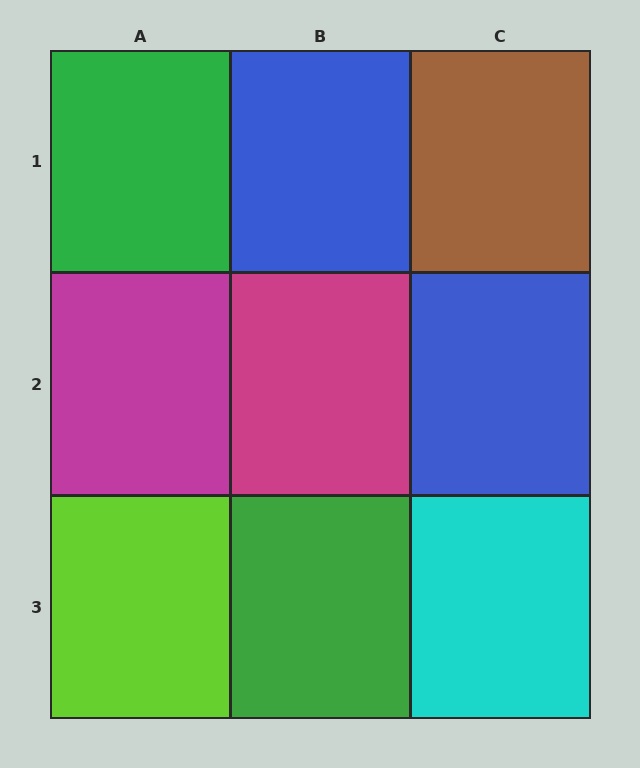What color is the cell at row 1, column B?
Blue.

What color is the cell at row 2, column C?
Blue.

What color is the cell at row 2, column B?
Magenta.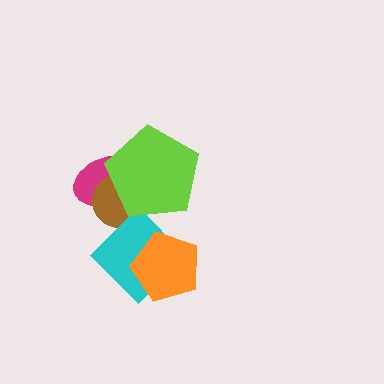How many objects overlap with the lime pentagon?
3 objects overlap with the lime pentagon.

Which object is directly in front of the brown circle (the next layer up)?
The cyan diamond is directly in front of the brown circle.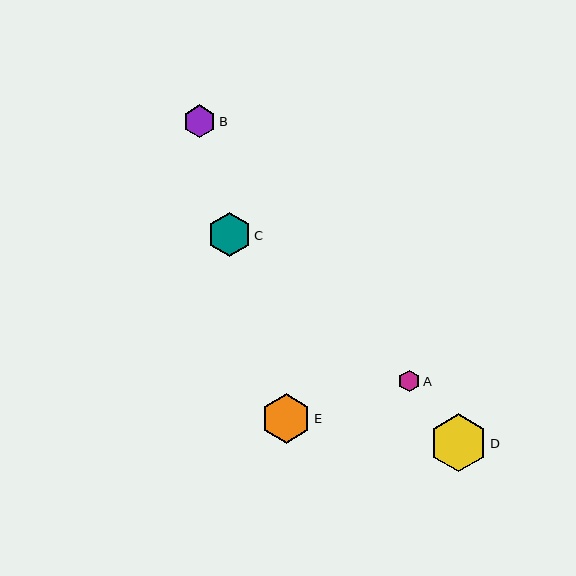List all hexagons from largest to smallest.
From largest to smallest: D, E, C, B, A.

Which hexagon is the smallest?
Hexagon A is the smallest with a size of approximately 22 pixels.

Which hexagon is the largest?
Hexagon D is the largest with a size of approximately 58 pixels.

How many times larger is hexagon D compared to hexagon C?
Hexagon D is approximately 1.3 times the size of hexagon C.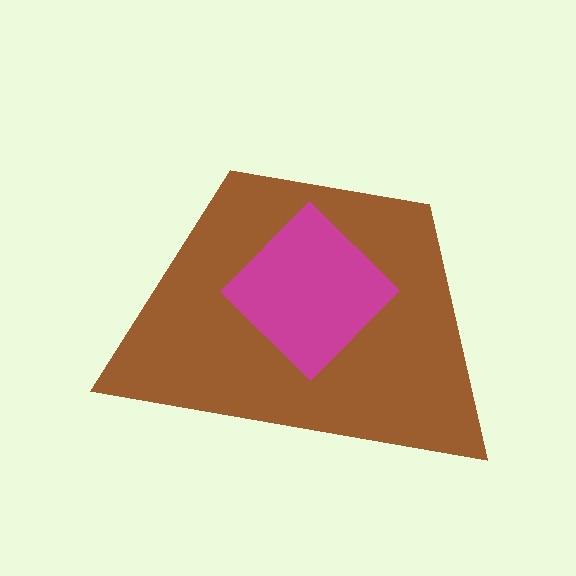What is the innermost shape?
The magenta diamond.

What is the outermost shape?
The brown trapezoid.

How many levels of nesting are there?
2.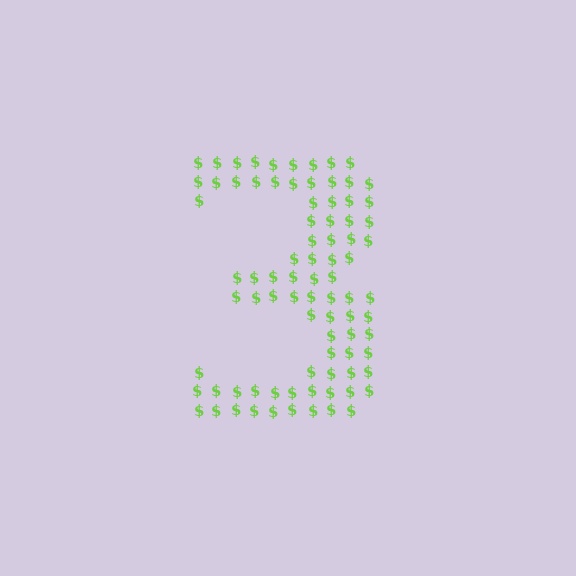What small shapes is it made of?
It is made of small dollar signs.